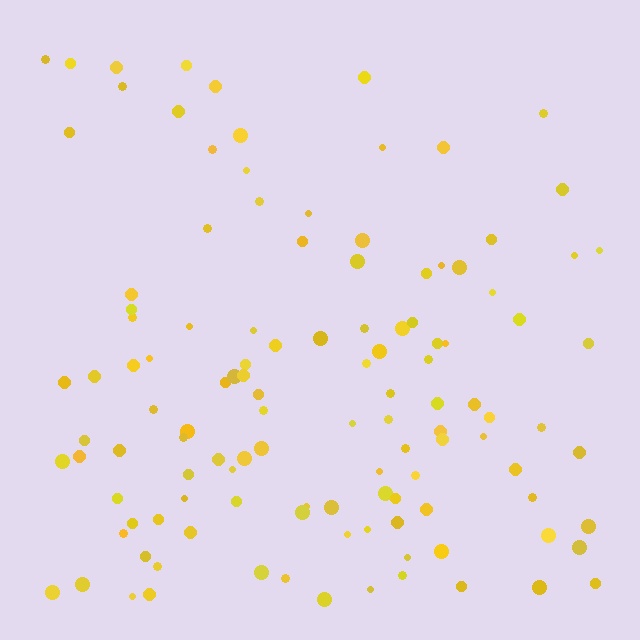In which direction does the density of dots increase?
From top to bottom, with the bottom side densest.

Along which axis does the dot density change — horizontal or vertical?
Vertical.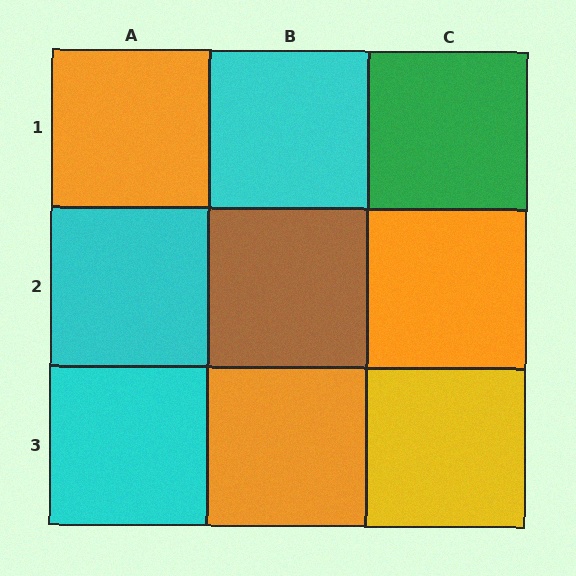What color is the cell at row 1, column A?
Orange.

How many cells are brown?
1 cell is brown.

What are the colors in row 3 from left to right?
Cyan, orange, yellow.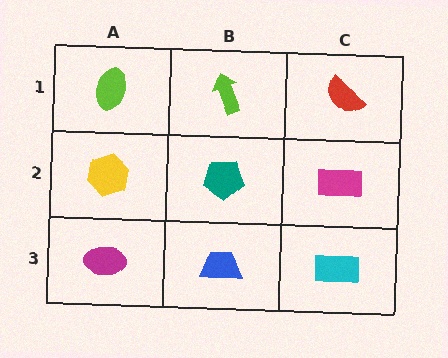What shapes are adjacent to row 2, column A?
A lime ellipse (row 1, column A), a magenta ellipse (row 3, column A), a teal pentagon (row 2, column B).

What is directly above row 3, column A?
A yellow hexagon.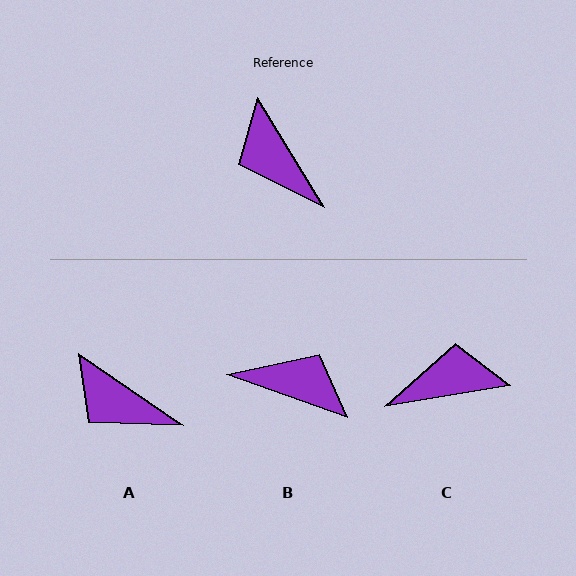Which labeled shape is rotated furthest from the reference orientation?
B, about 141 degrees away.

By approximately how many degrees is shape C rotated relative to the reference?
Approximately 112 degrees clockwise.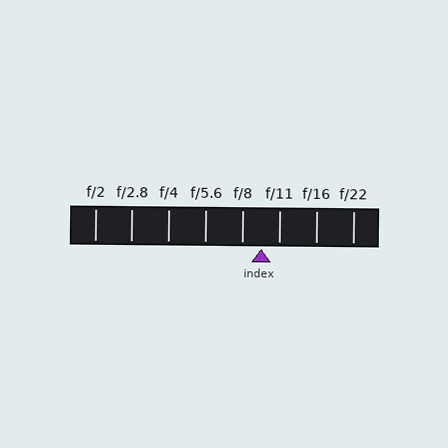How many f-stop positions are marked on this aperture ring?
There are 8 f-stop positions marked.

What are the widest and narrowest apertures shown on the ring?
The widest aperture shown is f/2 and the narrowest is f/22.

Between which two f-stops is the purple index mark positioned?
The index mark is between f/8 and f/11.